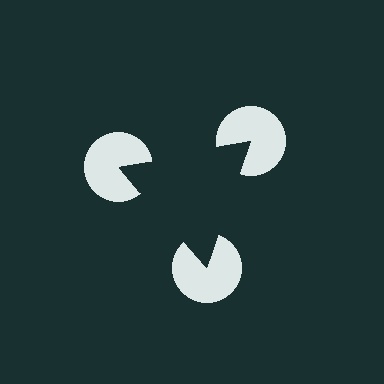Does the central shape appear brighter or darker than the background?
It typically appears slightly darker than the background, even though no actual brightness change is drawn.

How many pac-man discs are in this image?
There are 3 — one at each vertex of the illusory triangle.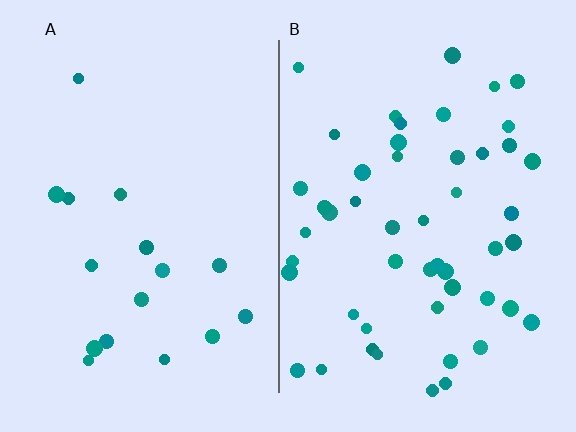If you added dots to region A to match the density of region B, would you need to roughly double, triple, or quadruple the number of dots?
Approximately triple.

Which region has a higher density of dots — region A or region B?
B (the right).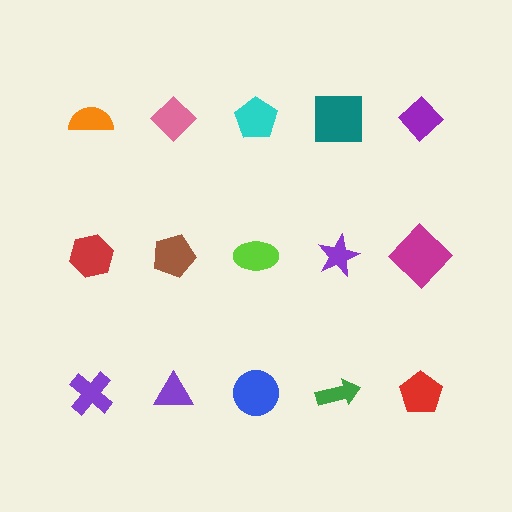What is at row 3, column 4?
A green arrow.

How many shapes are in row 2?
5 shapes.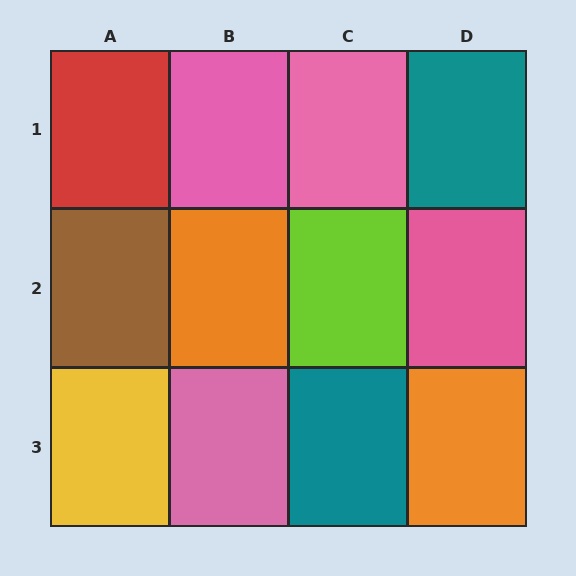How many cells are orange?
2 cells are orange.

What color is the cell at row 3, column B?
Pink.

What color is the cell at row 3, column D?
Orange.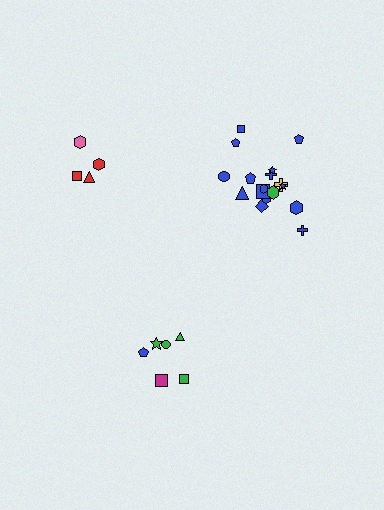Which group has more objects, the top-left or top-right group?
The top-right group.